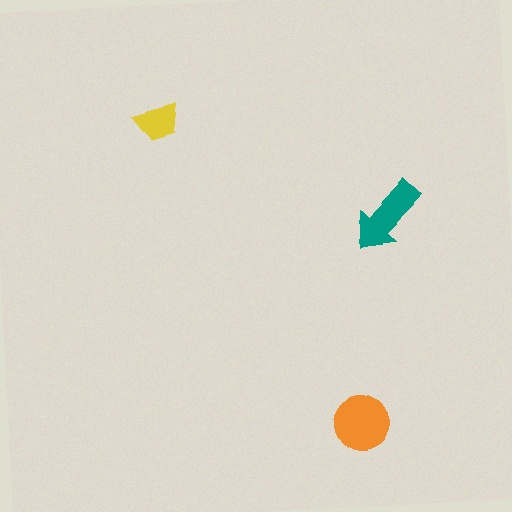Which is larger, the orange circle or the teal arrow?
The orange circle.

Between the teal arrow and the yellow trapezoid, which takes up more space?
The teal arrow.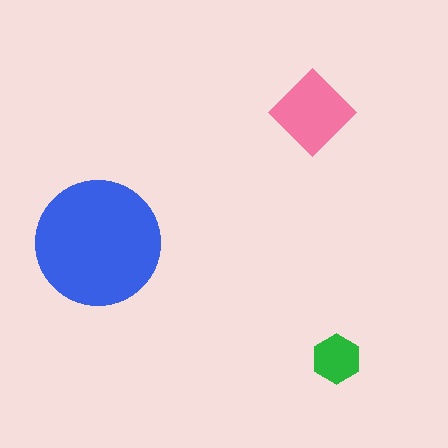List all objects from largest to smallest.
The blue circle, the pink diamond, the green hexagon.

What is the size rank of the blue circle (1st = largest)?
1st.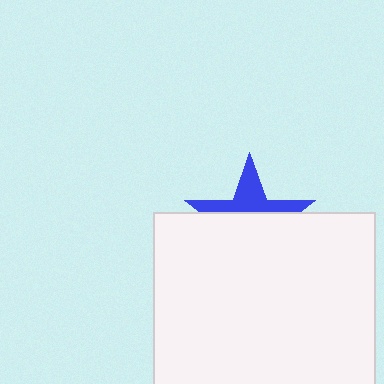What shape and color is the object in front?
The object in front is a white square.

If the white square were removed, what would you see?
You would see the complete blue star.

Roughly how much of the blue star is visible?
A small part of it is visible (roughly 38%).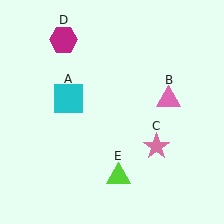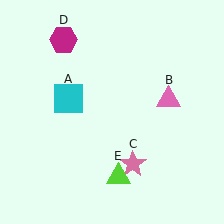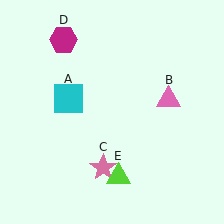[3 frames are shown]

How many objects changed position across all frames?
1 object changed position: pink star (object C).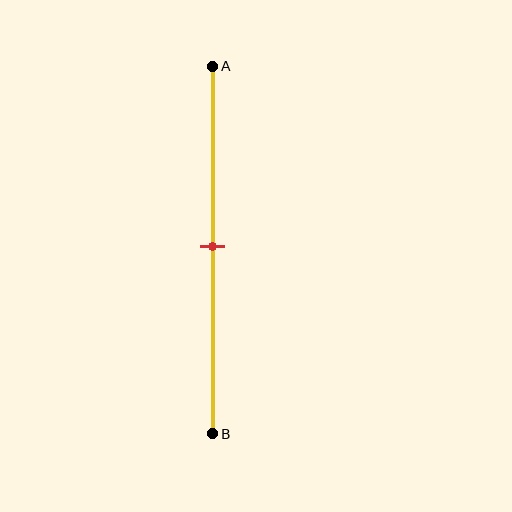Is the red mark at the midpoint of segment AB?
Yes, the mark is approximately at the midpoint.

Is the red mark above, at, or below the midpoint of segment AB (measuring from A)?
The red mark is approximately at the midpoint of segment AB.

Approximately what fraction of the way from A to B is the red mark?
The red mark is approximately 50% of the way from A to B.